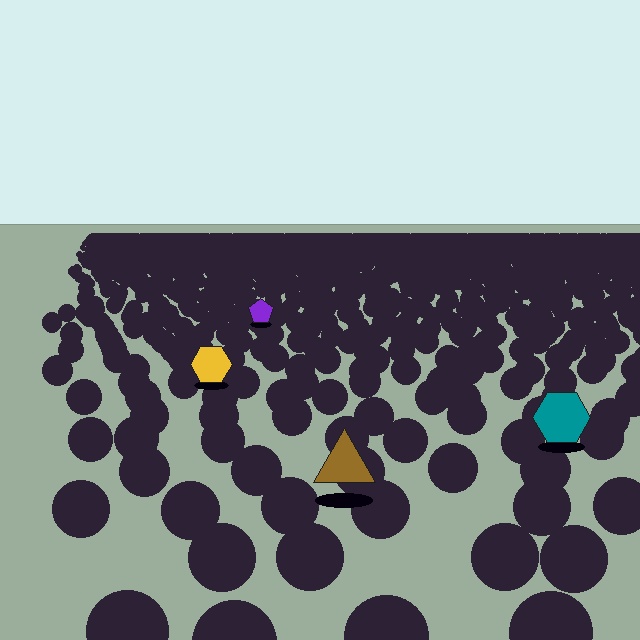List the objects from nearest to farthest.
From nearest to farthest: the brown triangle, the teal hexagon, the yellow hexagon, the purple pentagon.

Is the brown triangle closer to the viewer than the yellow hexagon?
Yes. The brown triangle is closer — you can tell from the texture gradient: the ground texture is coarser near it.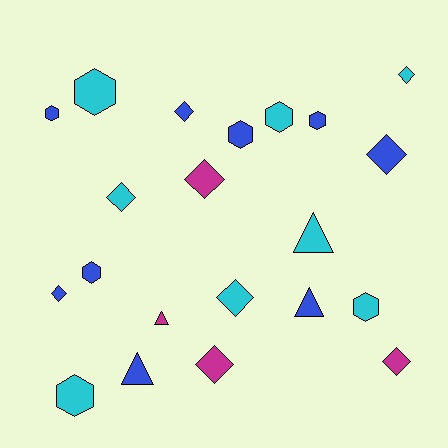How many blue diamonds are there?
There are 3 blue diamonds.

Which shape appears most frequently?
Diamond, with 9 objects.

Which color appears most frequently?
Blue, with 9 objects.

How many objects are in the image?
There are 21 objects.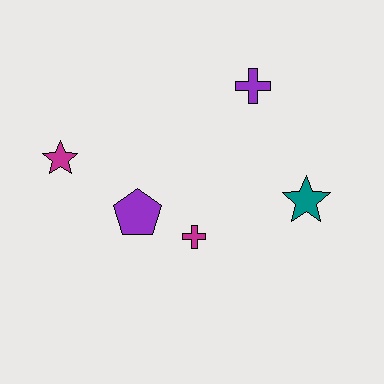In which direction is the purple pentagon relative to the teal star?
The purple pentagon is to the left of the teal star.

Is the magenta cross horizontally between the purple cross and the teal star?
No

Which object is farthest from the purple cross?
The magenta star is farthest from the purple cross.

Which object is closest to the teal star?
The magenta cross is closest to the teal star.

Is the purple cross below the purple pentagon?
No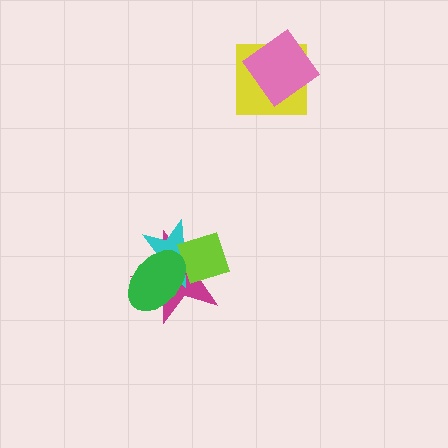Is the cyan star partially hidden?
Yes, it is partially covered by another shape.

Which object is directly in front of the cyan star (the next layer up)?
The lime diamond is directly in front of the cyan star.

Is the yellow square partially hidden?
Yes, it is partially covered by another shape.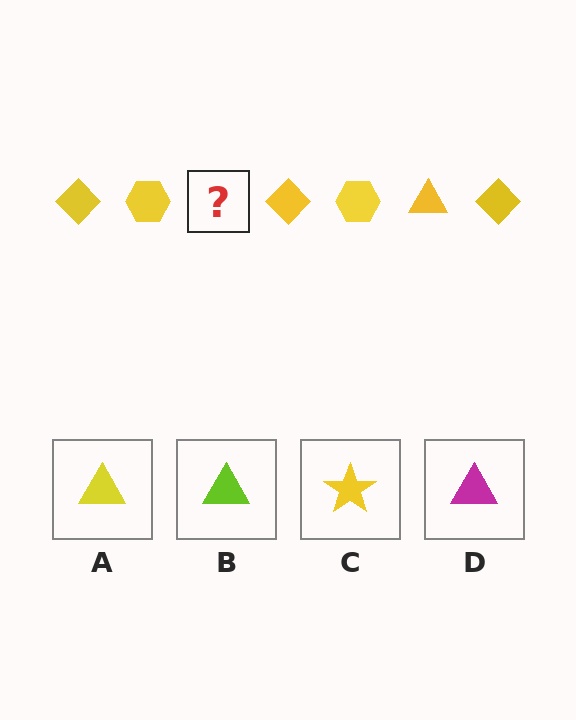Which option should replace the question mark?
Option A.